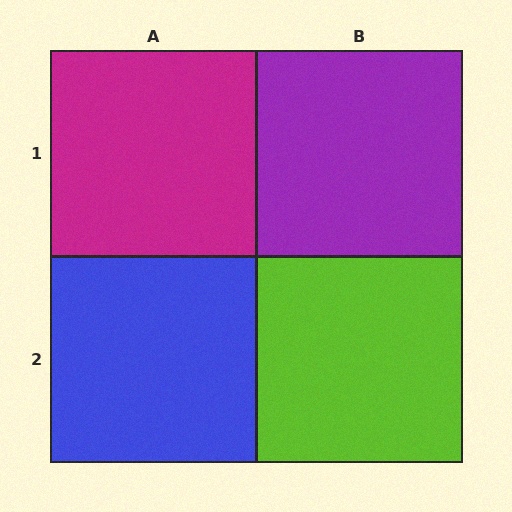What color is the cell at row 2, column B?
Lime.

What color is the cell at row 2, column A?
Blue.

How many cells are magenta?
1 cell is magenta.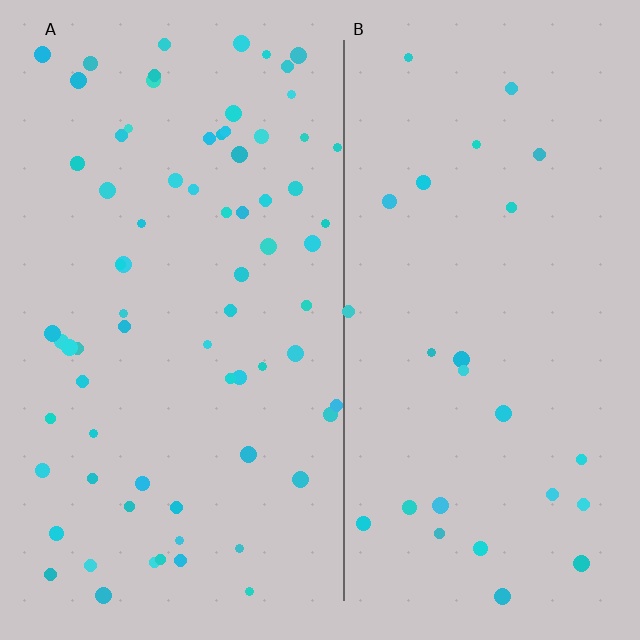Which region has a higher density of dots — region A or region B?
A (the left).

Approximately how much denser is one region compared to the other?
Approximately 2.8× — region A over region B.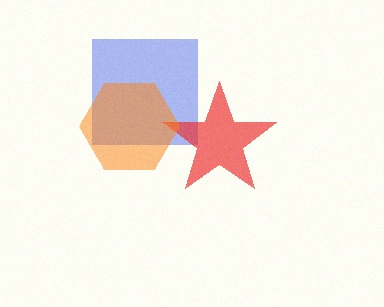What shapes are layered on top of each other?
The layered shapes are: a blue square, a red star, an orange hexagon.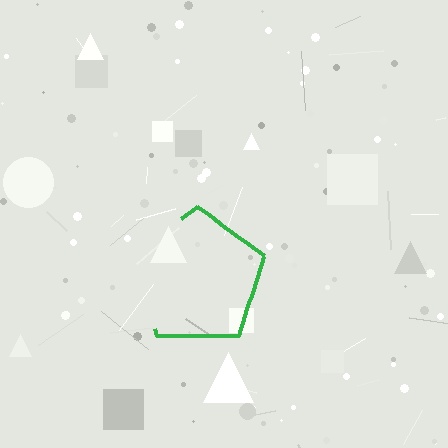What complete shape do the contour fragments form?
The contour fragments form a pentagon.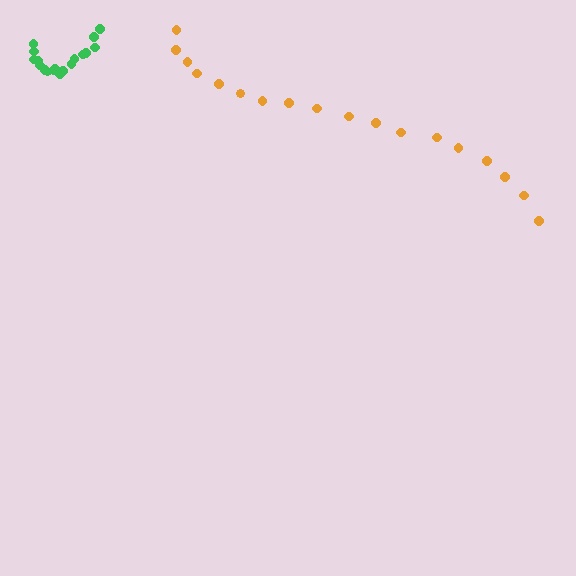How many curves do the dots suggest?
There are 2 distinct paths.